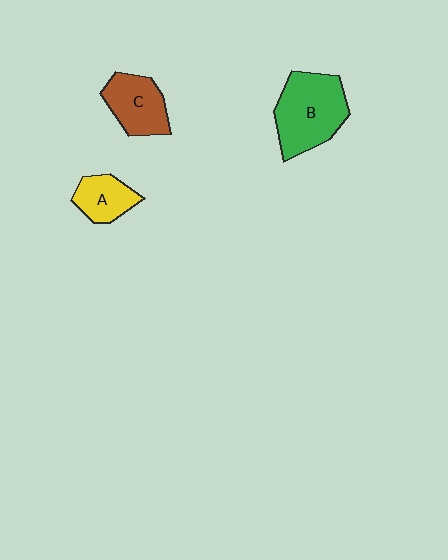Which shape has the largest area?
Shape B (green).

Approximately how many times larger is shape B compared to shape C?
Approximately 1.5 times.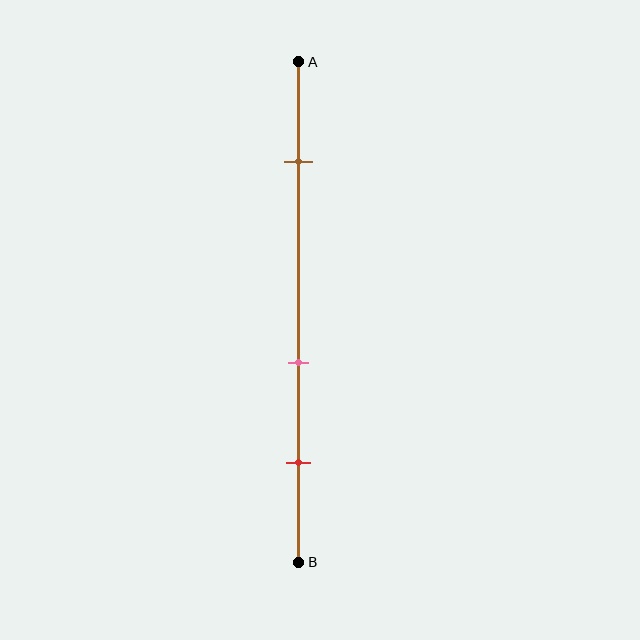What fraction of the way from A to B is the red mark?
The red mark is approximately 80% (0.8) of the way from A to B.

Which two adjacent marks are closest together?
The pink and red marks are the closest adjacent pair.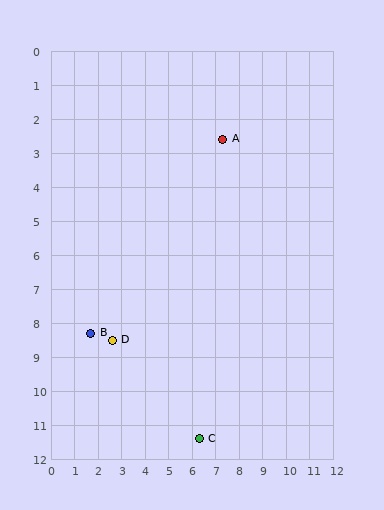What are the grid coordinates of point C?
Point C is at approximately (6.3, 11.4).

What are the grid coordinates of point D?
Point D is at approximately (2.6, 8.5).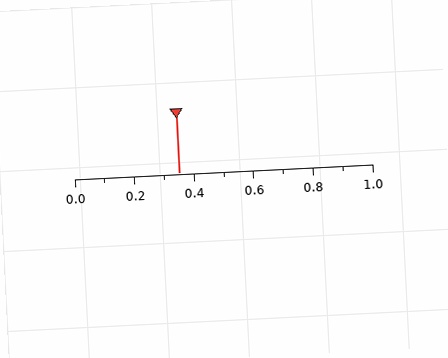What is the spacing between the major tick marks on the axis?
The major ticks are spaced 0.2 apart.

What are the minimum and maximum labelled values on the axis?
The axis runs from 0.0 to 1.0.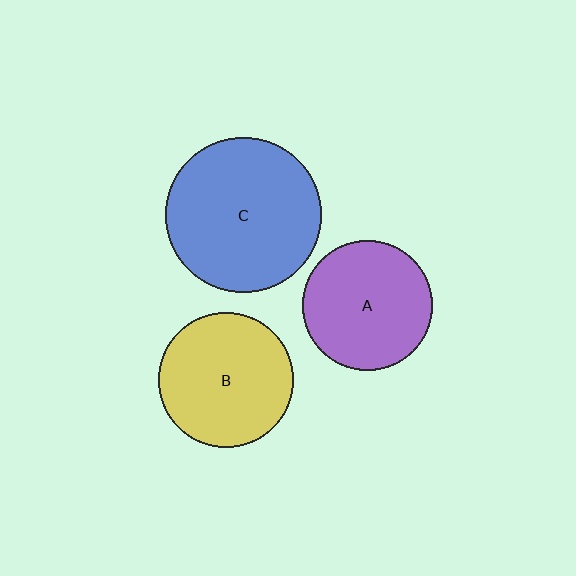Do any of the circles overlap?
No, none of the circles overlap.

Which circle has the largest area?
Circle C (blue).